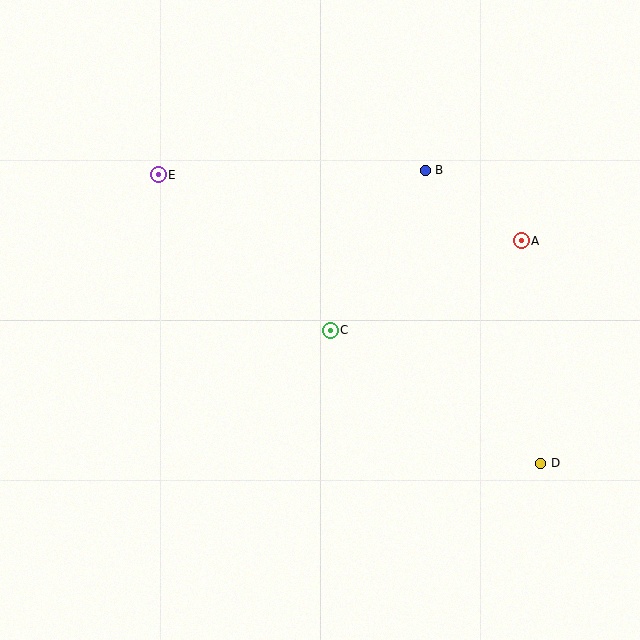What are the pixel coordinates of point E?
Point E is at (158, 175).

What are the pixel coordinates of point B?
Point B is at (425, 170).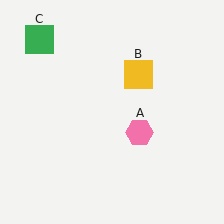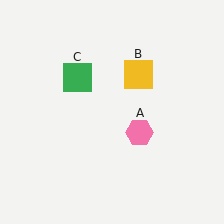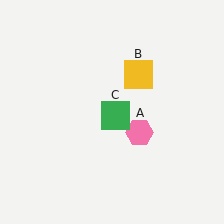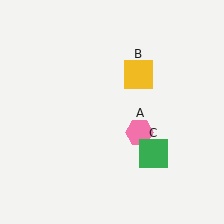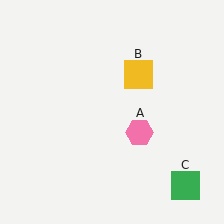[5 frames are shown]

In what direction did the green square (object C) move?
The green square (object C) moved down and to the right.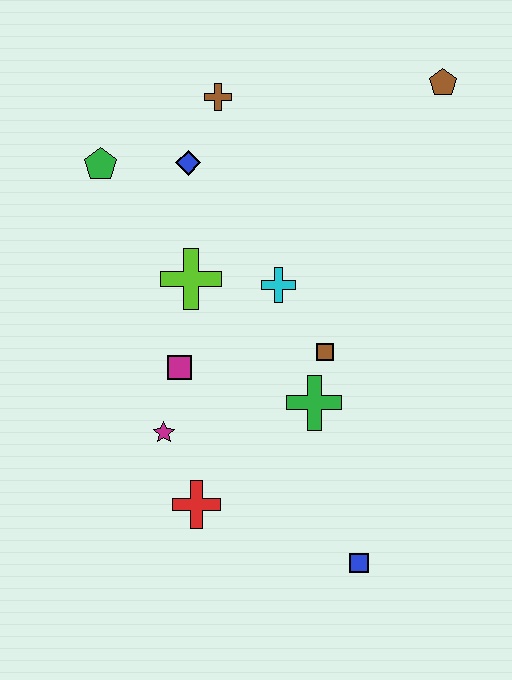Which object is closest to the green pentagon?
The blue diamond is closest to the green pentagon.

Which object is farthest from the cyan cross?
The blue square is farthest from the cyan cross.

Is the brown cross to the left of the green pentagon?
No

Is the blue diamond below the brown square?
No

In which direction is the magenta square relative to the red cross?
The magenta square is above the red cross.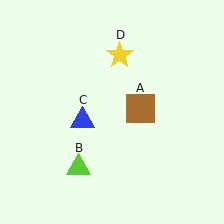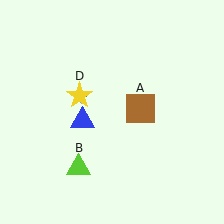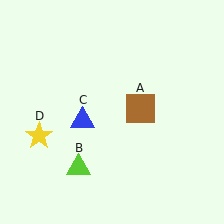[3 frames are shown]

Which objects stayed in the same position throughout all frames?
Brown square (object A) and lime triangle (object B) and blue triangle (object C) remained stationary.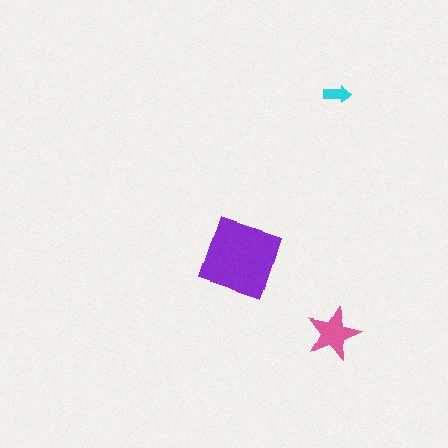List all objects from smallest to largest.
The cyan arrow, the pink star, the purple diamond.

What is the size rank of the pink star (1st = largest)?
2nd.